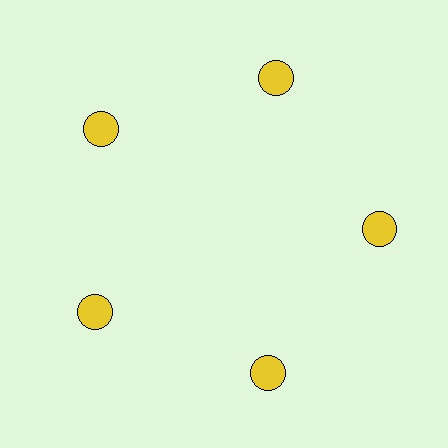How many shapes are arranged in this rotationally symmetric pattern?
There are 5 shapes, arranged in 5 groups of 1.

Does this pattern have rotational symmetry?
Yes, this pattern has 5-fold rotational symmetry. It looks the same after rotating 72 degrees around the center.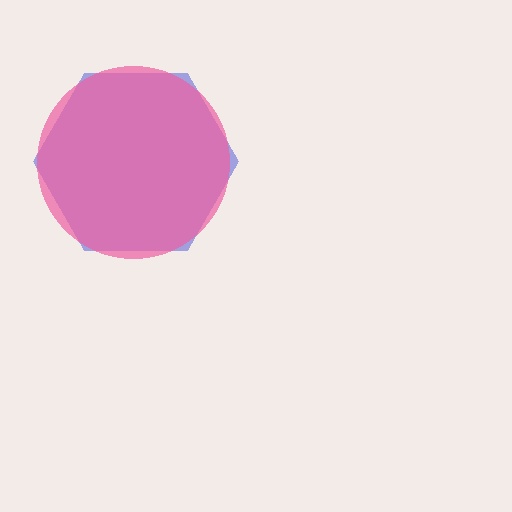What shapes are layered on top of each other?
The layered shapes are: a blue hexagon, a pink circle.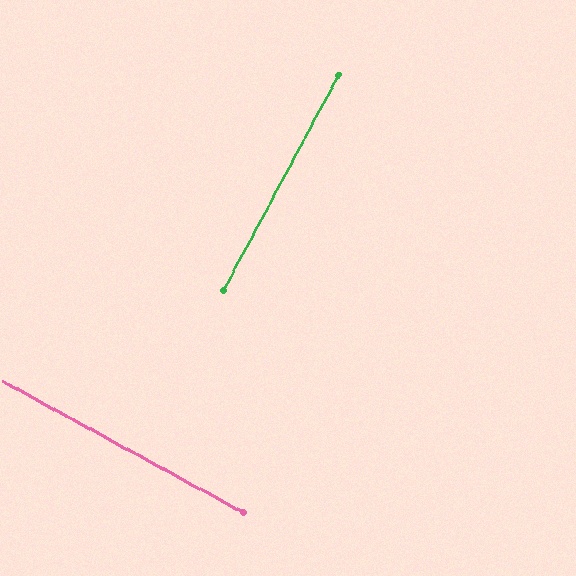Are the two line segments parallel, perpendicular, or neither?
Perpendicular — they meet at approximately 90°.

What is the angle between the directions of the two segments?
Approximately 90 degrees.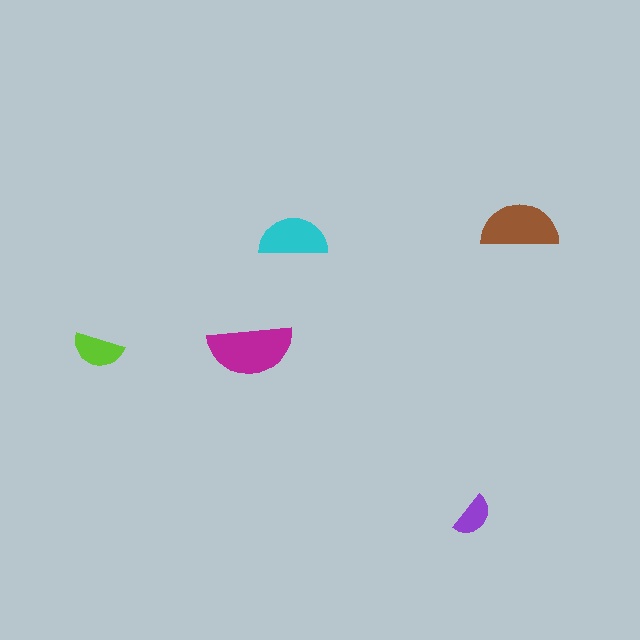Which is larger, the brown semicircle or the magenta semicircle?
The magenta one.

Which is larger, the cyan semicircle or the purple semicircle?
The cyan one.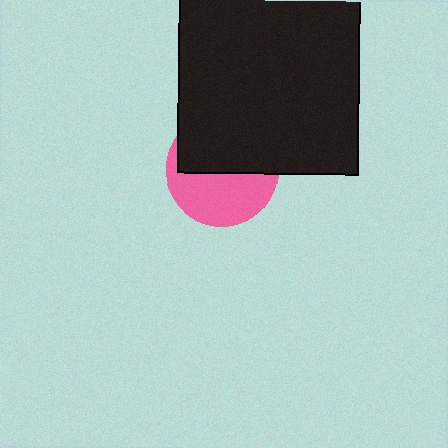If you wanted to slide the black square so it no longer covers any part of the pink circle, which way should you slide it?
Slide it up — that is the most direct way to separate the two shapes.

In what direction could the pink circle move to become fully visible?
The pink circle could move down. That would shift it out from behind the black square entirely.